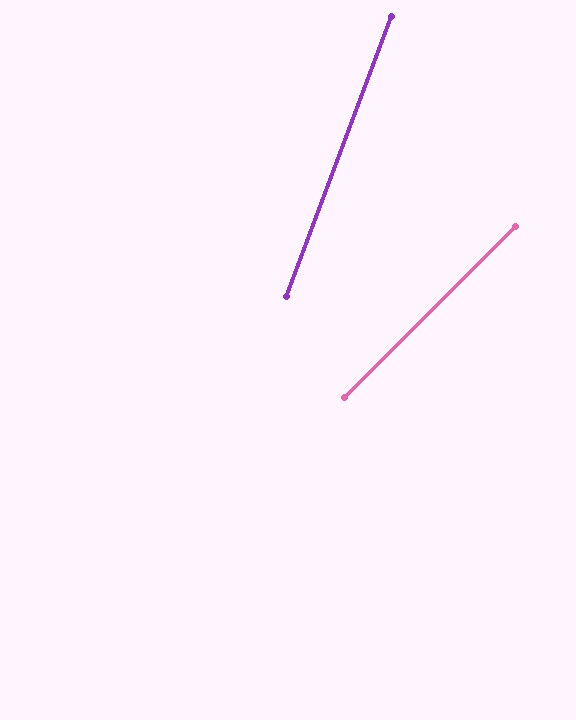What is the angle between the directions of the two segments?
Approximately 24 degrees.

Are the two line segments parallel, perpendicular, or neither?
Neither parallel nor perpendicular — they differ by about 24°.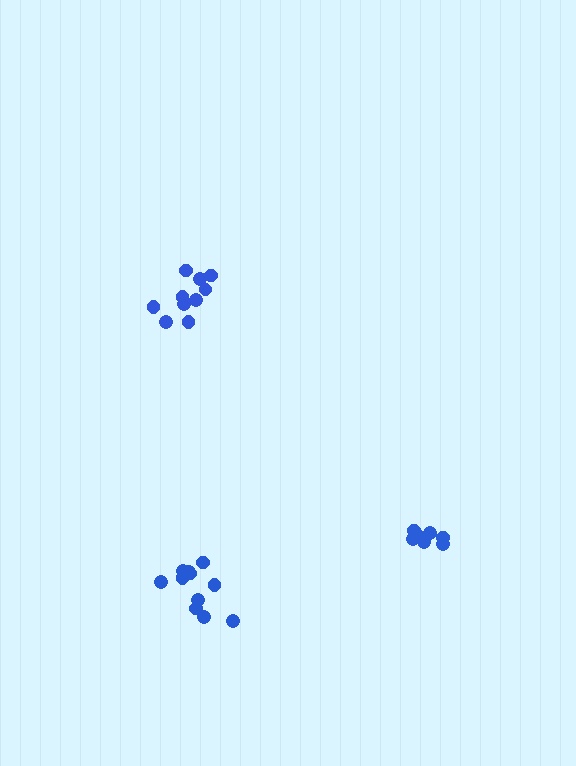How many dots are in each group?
Group 1: 10 dots, Group 2: 11 dots, Group 3: 7 dots (28 total).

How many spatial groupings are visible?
There are 3 spatial groupings.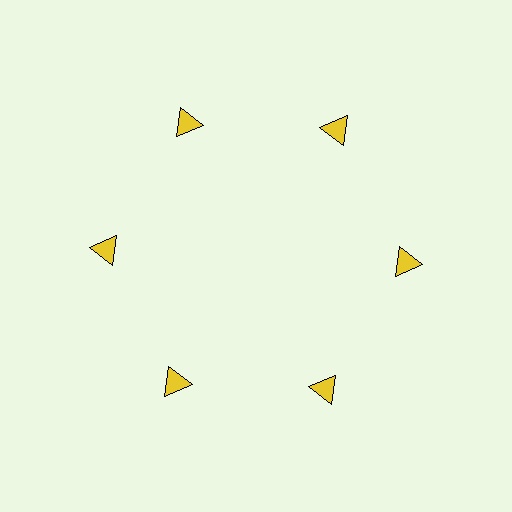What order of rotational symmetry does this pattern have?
This pattern has 6-fold rotational symmetry.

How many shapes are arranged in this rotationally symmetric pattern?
There are 6 shapes, arranged in 6 groups of 1.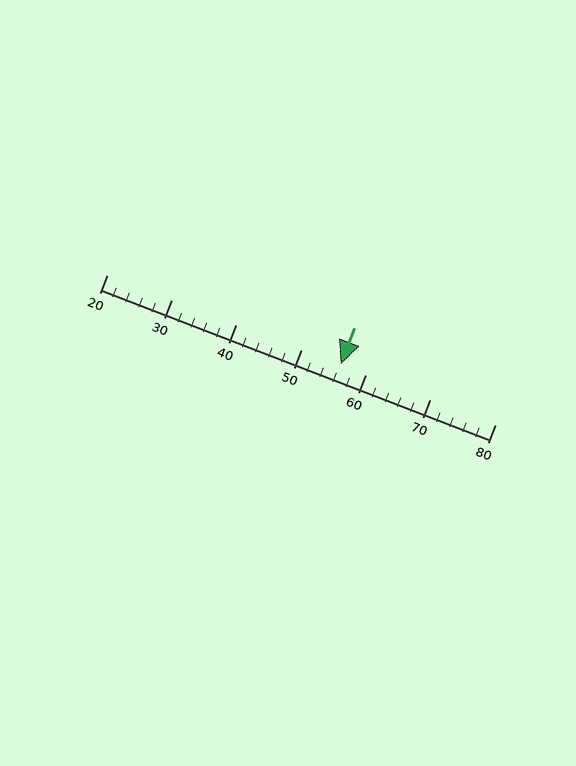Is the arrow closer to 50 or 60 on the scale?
The arrow is closer to 60.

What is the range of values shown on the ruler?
The ruler shows values from 20 to 80.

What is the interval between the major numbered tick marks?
The major tick marks are spaced 10 units apart.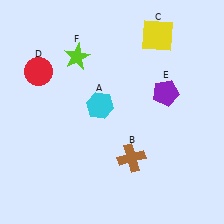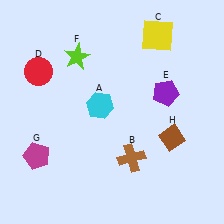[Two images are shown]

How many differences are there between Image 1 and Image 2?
There are 2 differences between the two images.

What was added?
A magenta pentagon (G), a brown diamond (H) were added in Image 2.